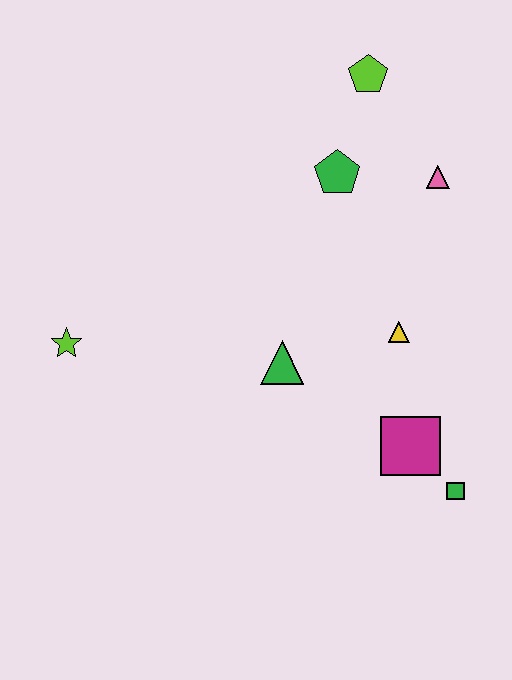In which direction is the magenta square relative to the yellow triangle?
The magenta square is below the yellow triangle.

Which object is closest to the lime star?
The green triangle is closest to the lime star.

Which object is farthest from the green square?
The lime pentagon is farthest from the green square.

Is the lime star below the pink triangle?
Yes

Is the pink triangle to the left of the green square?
Yes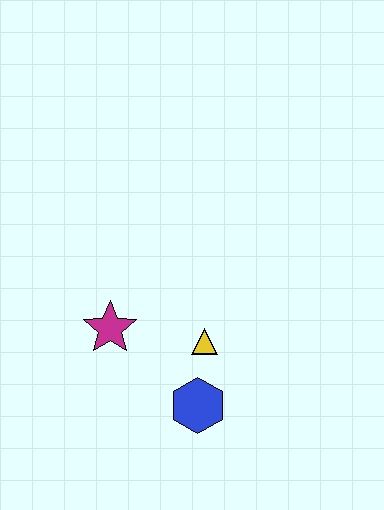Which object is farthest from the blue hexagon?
The magenta star is farthest from the blue hexagon.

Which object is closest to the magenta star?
The yellow triangle is closest to the magenta star.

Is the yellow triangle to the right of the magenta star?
Yes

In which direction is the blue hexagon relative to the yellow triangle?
The blue hexagon is below the yellow triangle.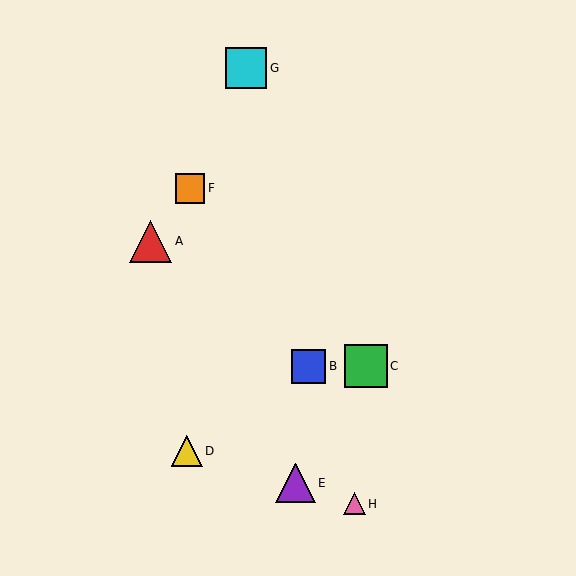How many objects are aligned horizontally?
2 objects (B, C) are aligned horizontally.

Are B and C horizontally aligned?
Yes, both are at y≈366.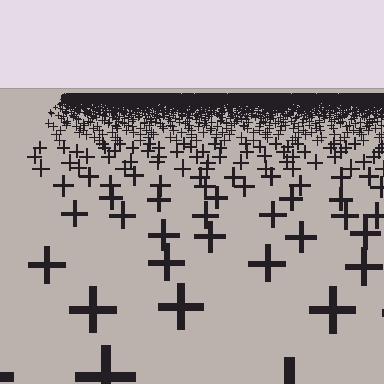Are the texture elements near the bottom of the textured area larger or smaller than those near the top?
Larger. Near the bottom, elements are closer to the viewer and appear at a bigger on-screen size.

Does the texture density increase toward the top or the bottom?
Density increases toward the top.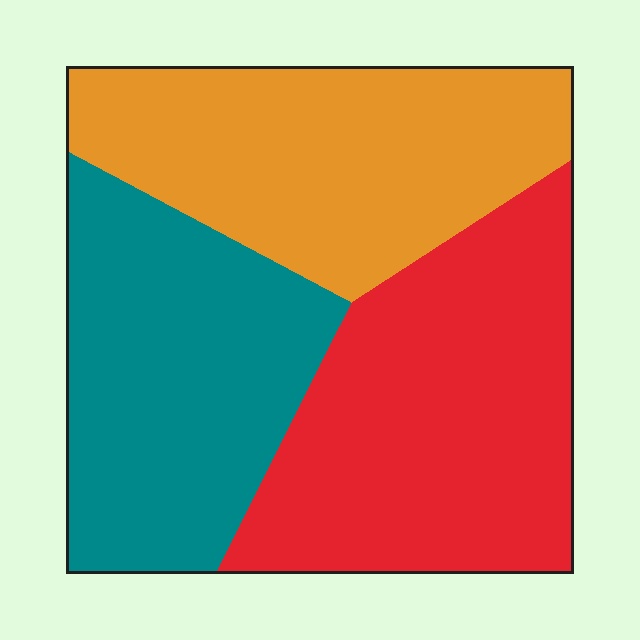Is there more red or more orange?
Red.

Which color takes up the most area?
Red, at roughly 35%.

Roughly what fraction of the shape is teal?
Teal covers around 30% of the shape.